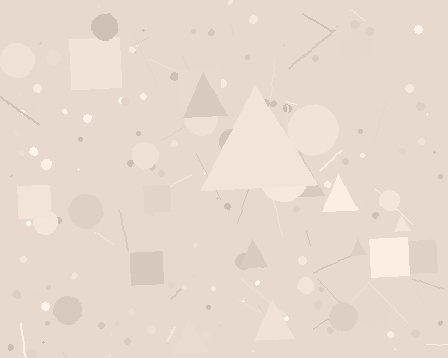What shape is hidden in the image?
A triangle is hidden in the image.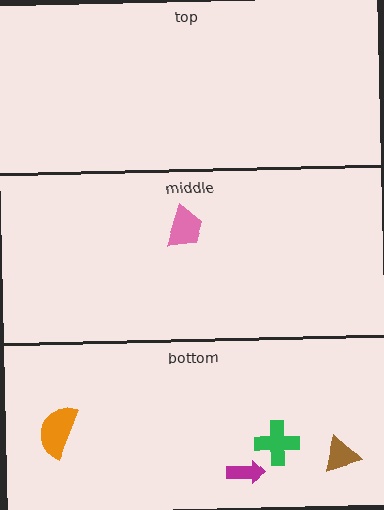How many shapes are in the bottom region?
4.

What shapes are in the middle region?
The pink trapezoid.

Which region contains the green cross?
The bottom region.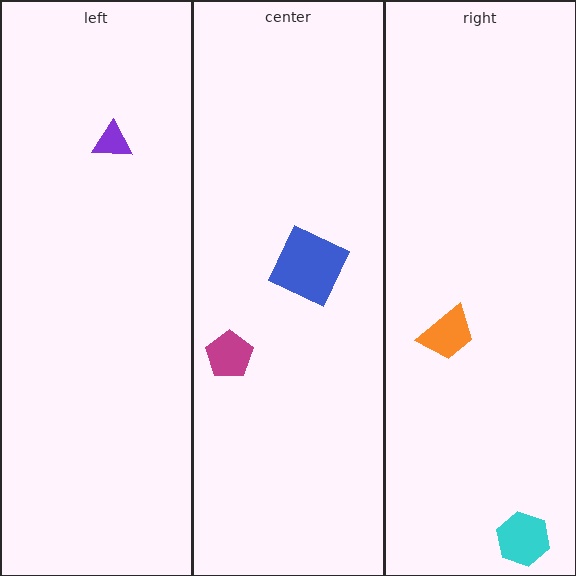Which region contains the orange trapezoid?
The right region.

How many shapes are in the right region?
2.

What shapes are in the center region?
The blue square, the magenta pentagon.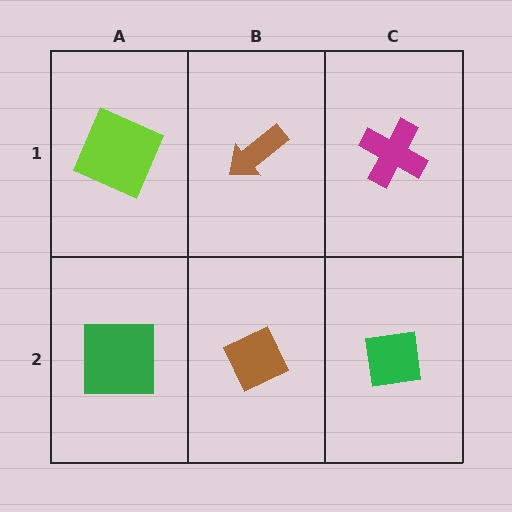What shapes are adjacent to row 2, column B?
A brown arrow (row 1, column B), a green square (row 2, column A), a green square (row 2, column C).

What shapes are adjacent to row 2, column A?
A lime square (row 1, column A), a brown diamond (row 2, column B).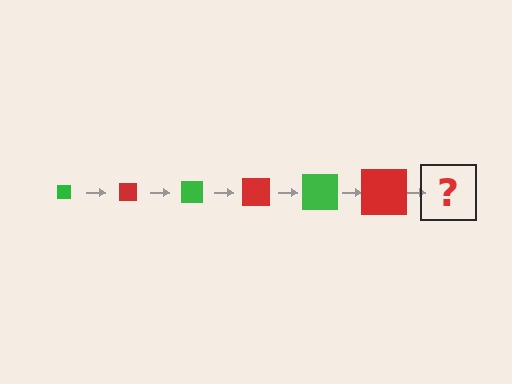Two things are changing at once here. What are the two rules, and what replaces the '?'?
The two rules are that the square grows larger each step and the color cycles through green and red. The '?' should be a green square, larger than the previous one.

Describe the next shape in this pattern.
It should be a green square, larger than the previous one.